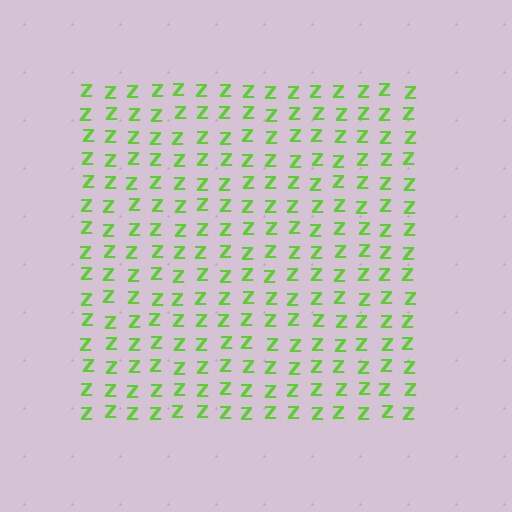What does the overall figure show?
The overall figure shows a square.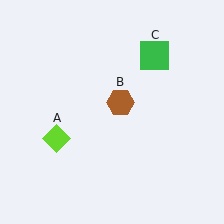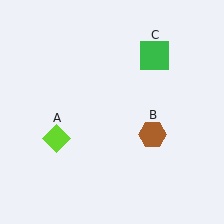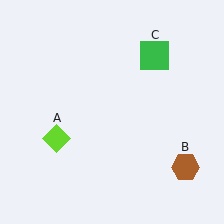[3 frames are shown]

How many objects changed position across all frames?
1 object changed position: brown hexagon (object B).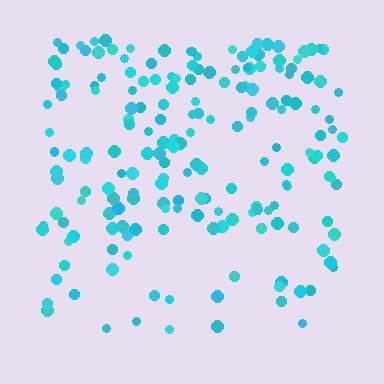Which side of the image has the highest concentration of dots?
The top.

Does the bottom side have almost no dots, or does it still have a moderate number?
Still a moderate number, just noticeably fewer than the top.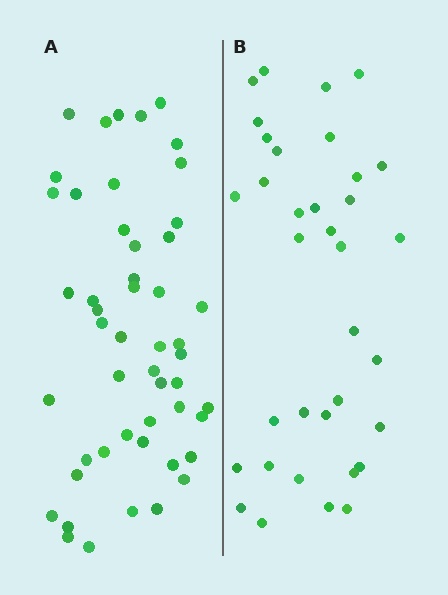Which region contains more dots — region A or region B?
Region A (the left region) has more dots.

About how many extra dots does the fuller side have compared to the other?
Region A has approximately 15 more dots than region B.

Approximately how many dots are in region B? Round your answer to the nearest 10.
About 40 dots. (The exact count is 35, which rounds to 40.)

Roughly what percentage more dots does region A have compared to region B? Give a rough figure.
About 45% more.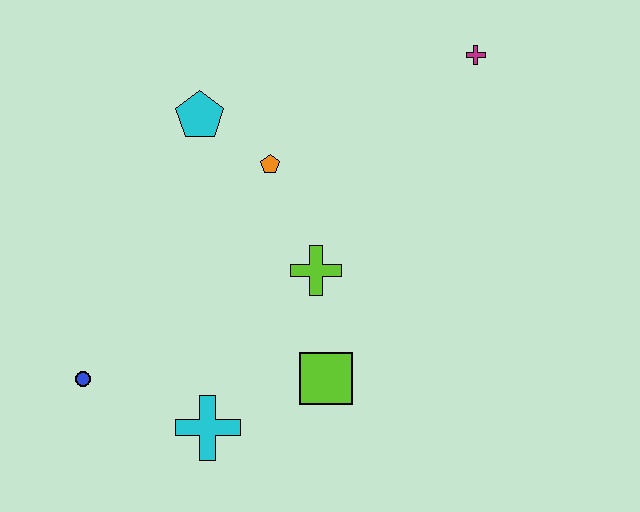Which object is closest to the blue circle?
The cyan cross is closest to the blue circle.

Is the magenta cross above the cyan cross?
Yes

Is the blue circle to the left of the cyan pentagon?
Yes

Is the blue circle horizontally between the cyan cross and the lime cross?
No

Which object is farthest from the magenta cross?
The blue circle is farthest from the magenta cross.